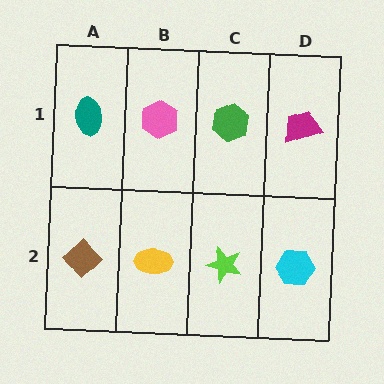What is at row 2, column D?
A cyan hexagon.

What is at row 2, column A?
A brown diamond.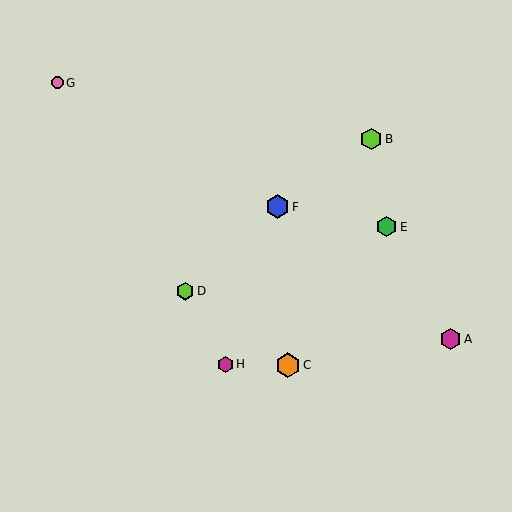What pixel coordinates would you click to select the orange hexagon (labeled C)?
Click at (288, 365) to select the orange hexagon C.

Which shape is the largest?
The orange hexagon (labeled C) is the largest.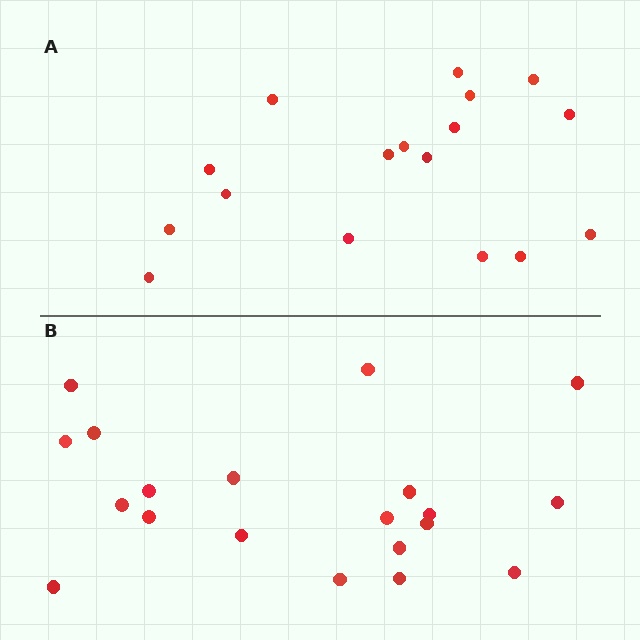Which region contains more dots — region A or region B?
Region B (the bottom region) has more dots.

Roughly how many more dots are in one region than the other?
Region B has just a few more — roughly 2 or 3 more dots than region A.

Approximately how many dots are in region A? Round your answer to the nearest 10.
About 20 dots. (The exact count is 17, which rounds to 20.)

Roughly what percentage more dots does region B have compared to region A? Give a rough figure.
About 20% more.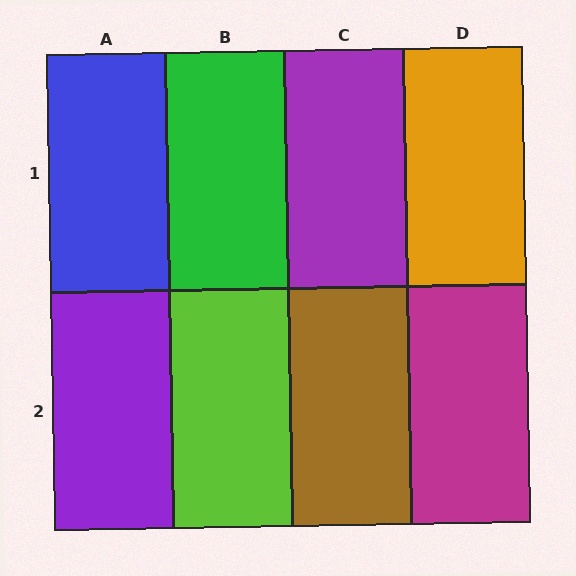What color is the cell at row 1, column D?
Orange.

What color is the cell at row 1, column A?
Blue.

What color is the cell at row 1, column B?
Green.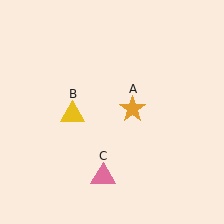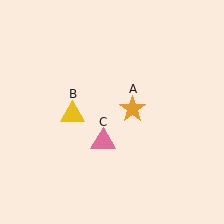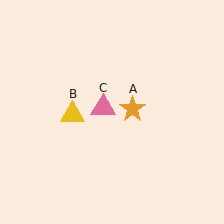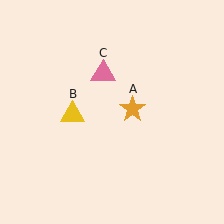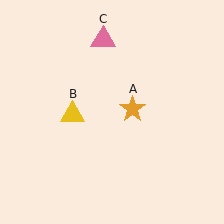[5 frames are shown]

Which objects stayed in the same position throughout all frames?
Orange star (object A) and yellow triangle (object B) remained stationary.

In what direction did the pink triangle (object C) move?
The pink triangle (object C) moved up.